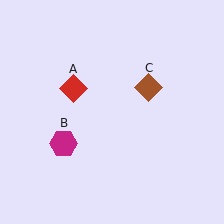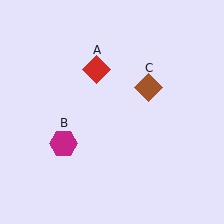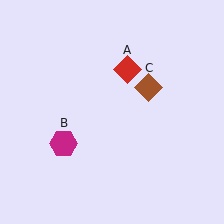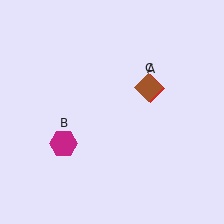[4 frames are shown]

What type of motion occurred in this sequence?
The red diamond (object A) rotated clockwise around the center of the scene.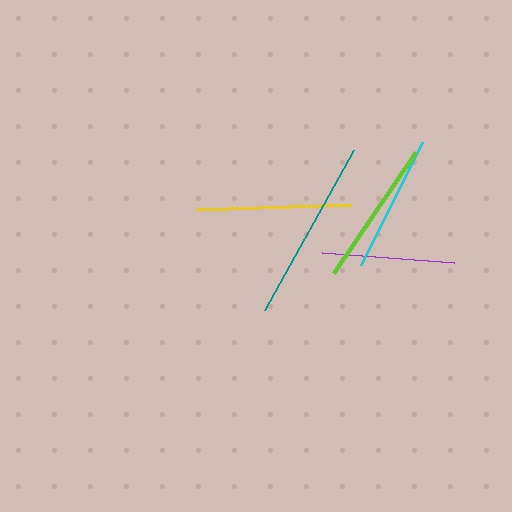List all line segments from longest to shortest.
From longest to shortest: teal, yellow, lime, cyan, purple.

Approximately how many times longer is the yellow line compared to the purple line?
The yellow line is approximately 1.2 times the length of the purple line.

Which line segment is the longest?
The teal line is the longest at approximately 183 pixels.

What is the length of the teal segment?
The teal segment is approximately 183 pixels long.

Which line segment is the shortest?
The purple line is the shortest at approximately 133 pixels.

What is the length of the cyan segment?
The cyan segment is approximately 137 pixels long.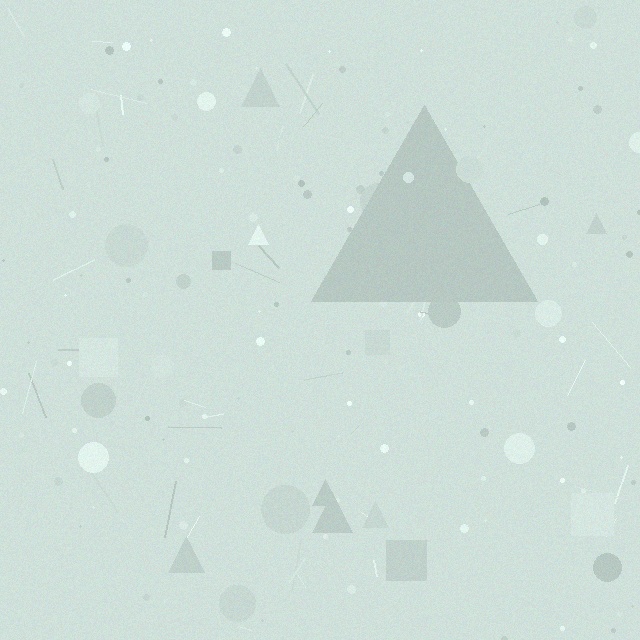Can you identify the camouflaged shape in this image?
The camouflaged shape is a triangle.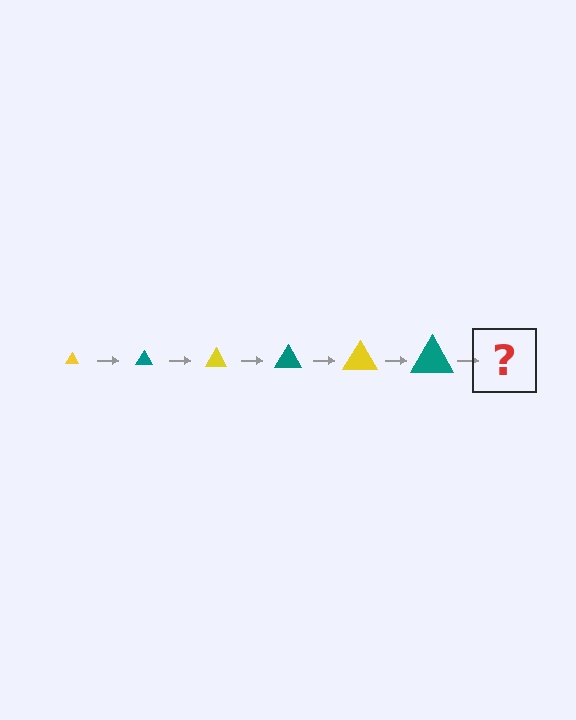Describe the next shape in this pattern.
It should be a yellow triangle, larger than the previous one.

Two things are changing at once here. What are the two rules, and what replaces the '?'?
The two rules are that the triangle grows larger each step and the color cycles through yellow and teal. The '?' should be a yellow triangle, larger than the previous one.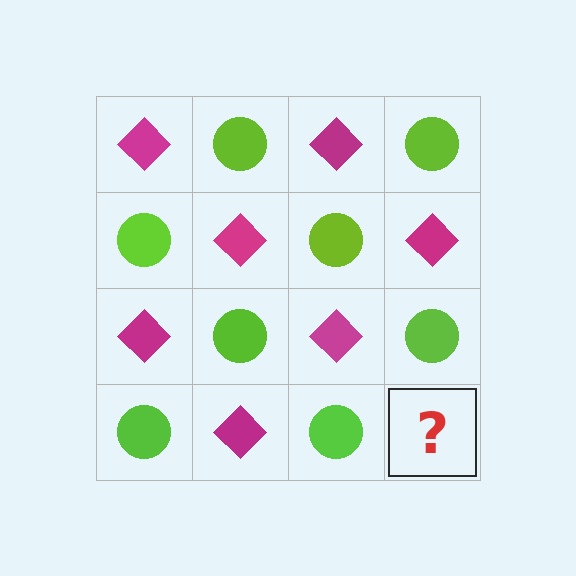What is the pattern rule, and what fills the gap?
The rule is that it alternates magenta diamond and lime circle in a checkerboard pattern. The gap should be filled with a magenta diamond.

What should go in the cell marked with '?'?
The missing cell should contain a magenta diamond.